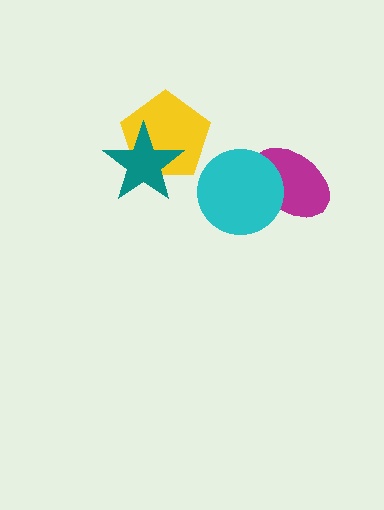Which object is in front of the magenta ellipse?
The cyan circle is in front of the magenta ellipse.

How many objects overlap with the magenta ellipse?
1 object overlaps with the magenta ellipse.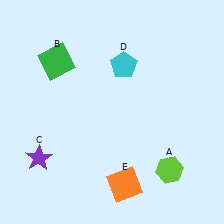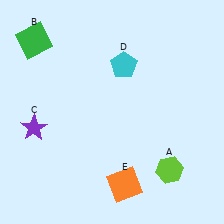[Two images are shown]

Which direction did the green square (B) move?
The green square (B) moved left.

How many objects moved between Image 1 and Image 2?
2 objects moved between the two images.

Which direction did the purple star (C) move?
The purple star (C) moved up.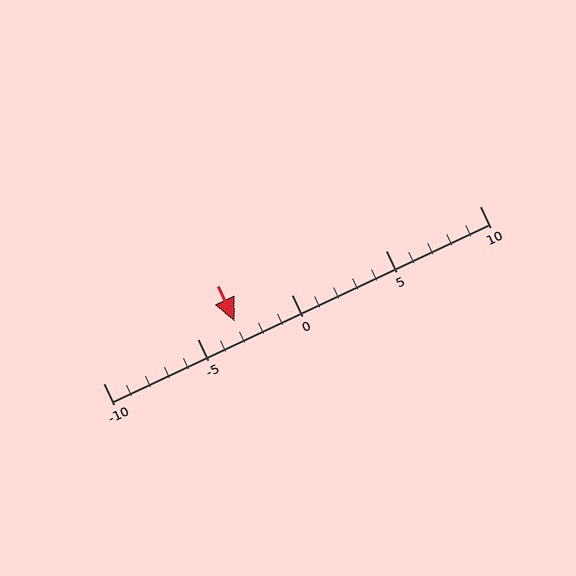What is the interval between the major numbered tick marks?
The major tick marks are spaced 5 units apart.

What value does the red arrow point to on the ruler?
The red arrow points to approximately -3.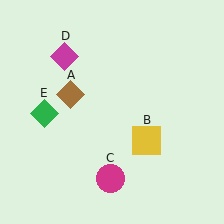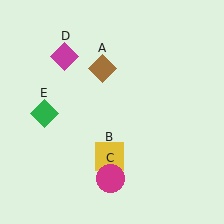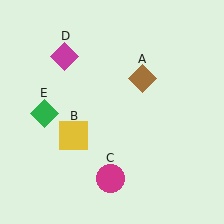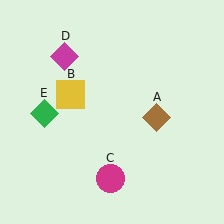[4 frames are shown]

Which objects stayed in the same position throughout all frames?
Magenta circle (object C) and magenta diamond (object D) and green diamond (object E) remained stationary.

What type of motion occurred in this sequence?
The brown diamond (object A), yellow square (object B) rotated clockwise around the center of the scene.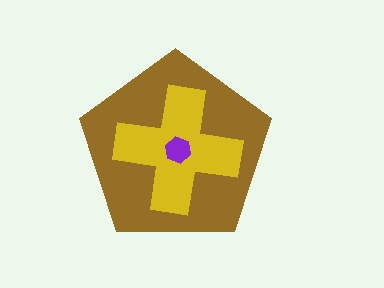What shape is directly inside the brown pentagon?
The yellow cross.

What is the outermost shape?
The brown pentagon.